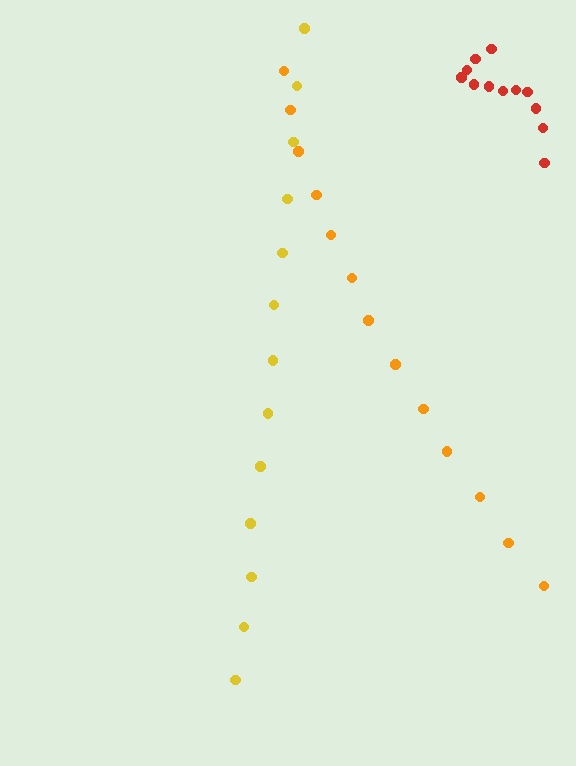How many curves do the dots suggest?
There are 3 distinct paths.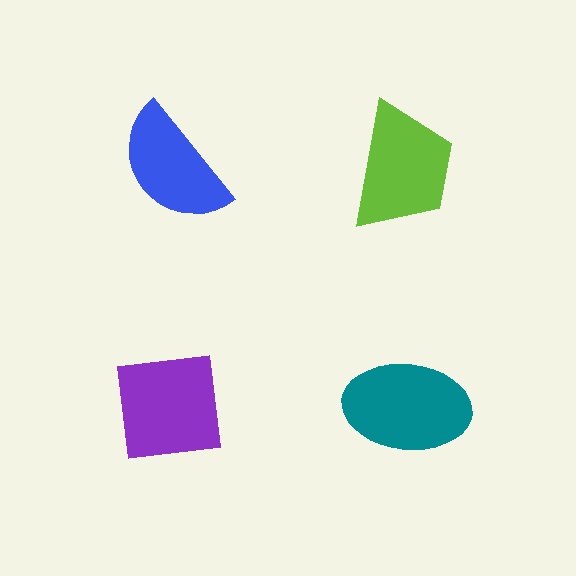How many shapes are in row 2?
2 shapes.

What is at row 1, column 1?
A blue semicircle.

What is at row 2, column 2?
A teal ellipse.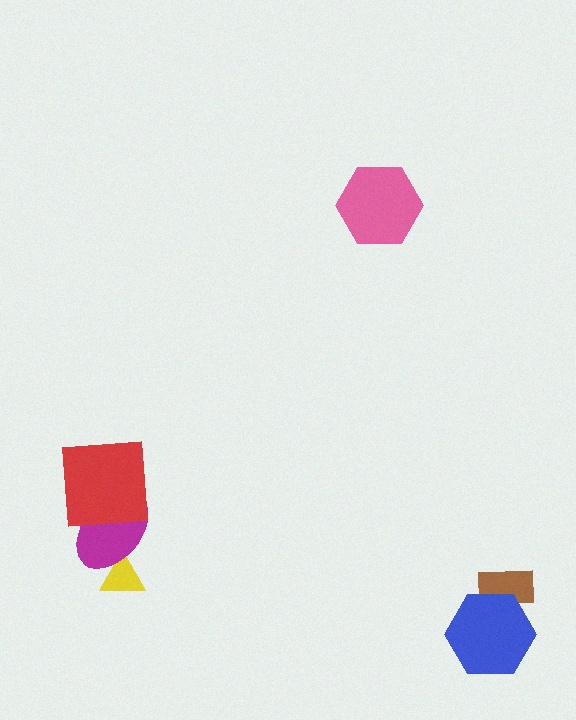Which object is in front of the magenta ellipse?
The red square is in front of the magenta ellipse.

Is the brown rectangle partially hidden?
Yes, it is partially covered by another shape.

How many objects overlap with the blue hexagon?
1 object overlaps with the blue hexagon.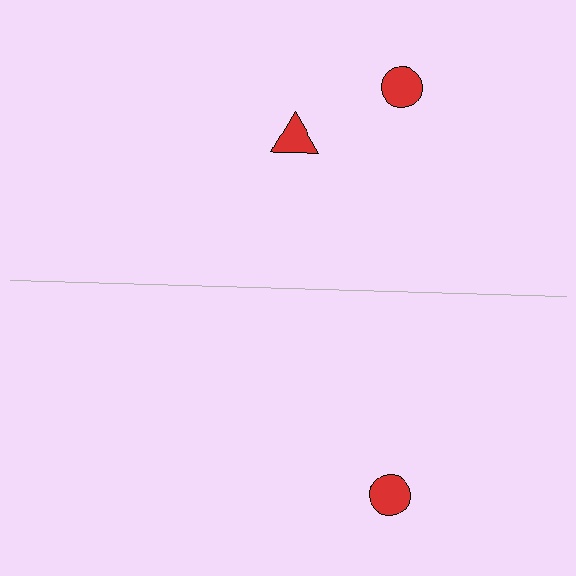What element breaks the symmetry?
A red triangle is missing from the bottom side.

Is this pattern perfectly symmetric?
No, the pattern is not perfectly symmetric. A red triangle is missing from the bottom side.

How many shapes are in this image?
There are 3 shapes in this image.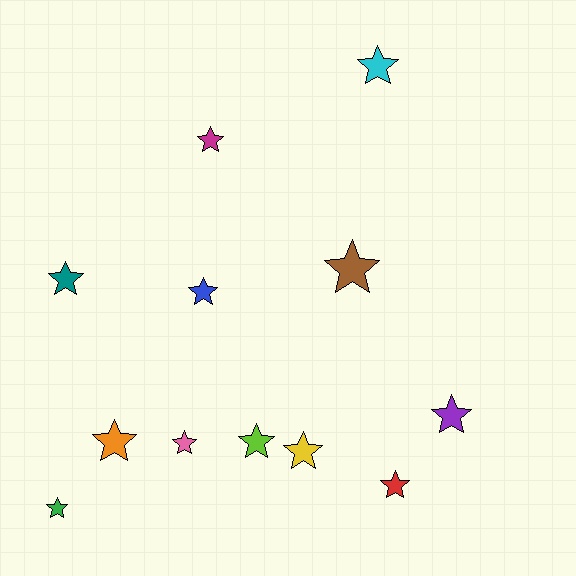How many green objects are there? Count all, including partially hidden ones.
There is 1 green object.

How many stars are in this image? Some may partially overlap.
There are 12 stars.